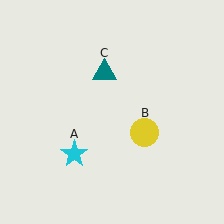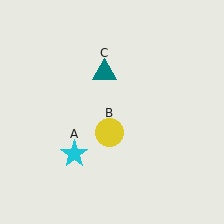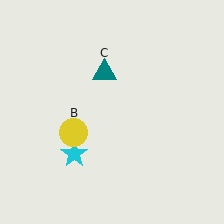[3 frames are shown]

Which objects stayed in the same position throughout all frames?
Cyan star (object A) and teal triangle (object C) remained stationary.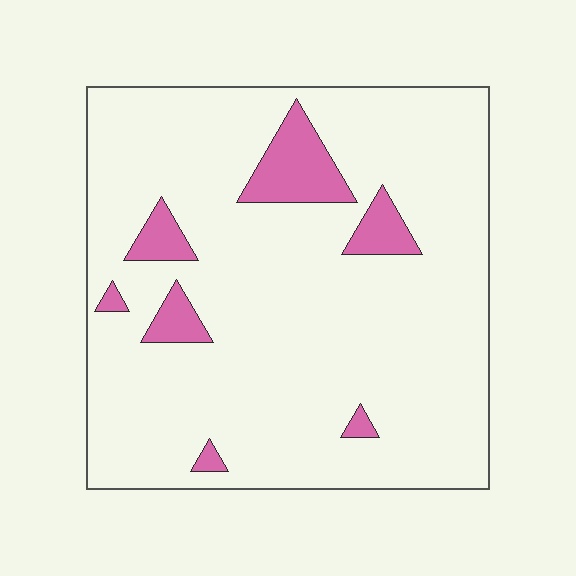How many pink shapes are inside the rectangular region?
7.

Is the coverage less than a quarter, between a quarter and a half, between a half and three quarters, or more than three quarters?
Less than a quarter.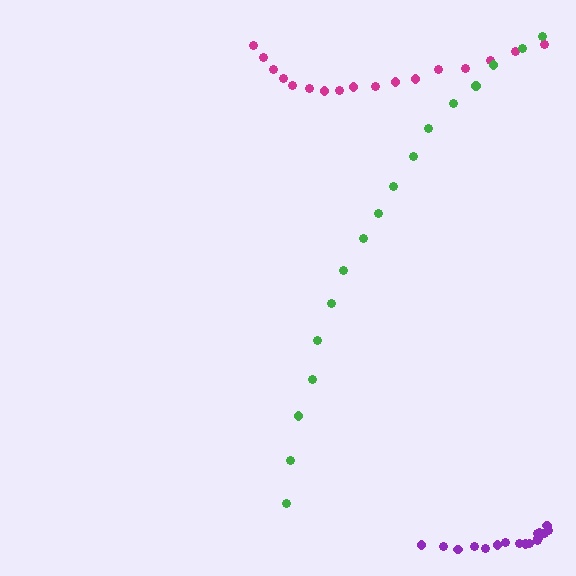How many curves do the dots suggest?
There are 3 distinct paths.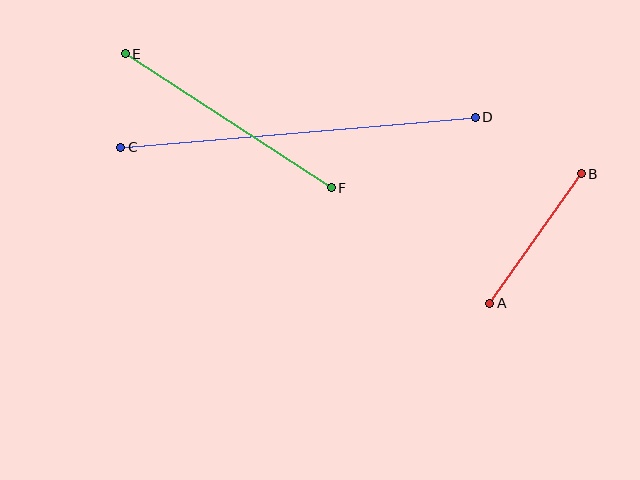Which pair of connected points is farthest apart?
Points C and D are farthest apart.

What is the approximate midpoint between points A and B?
The midpoint is at approximately (535, 238) pixels.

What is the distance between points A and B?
The distance is approximately 159 pixels.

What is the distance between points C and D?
The distance is approximately 356 pixels.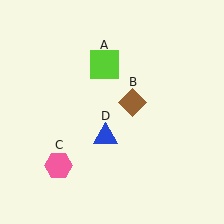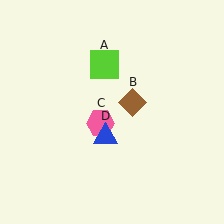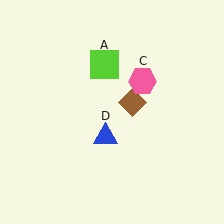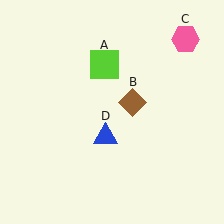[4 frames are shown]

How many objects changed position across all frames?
1 object changed position: pink hexagon (object C).